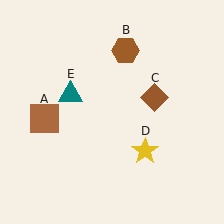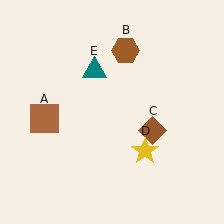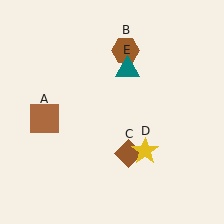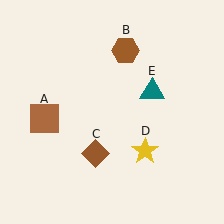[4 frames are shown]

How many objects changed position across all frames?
2 objects changed position: brown diamond (object C), teal triangle (object E).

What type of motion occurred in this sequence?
The brown diamond (object C), teal triangle (object E) rotated clockwise around the center of the scene.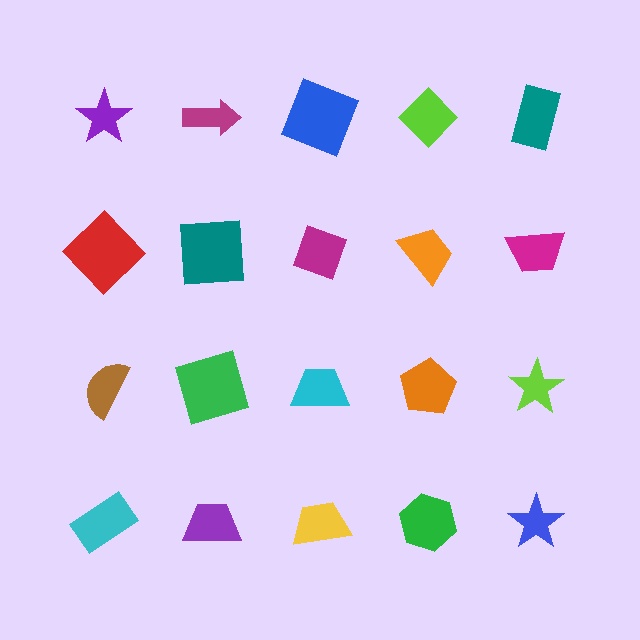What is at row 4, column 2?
A purple trapezoid.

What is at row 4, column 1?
A cyan rectangle.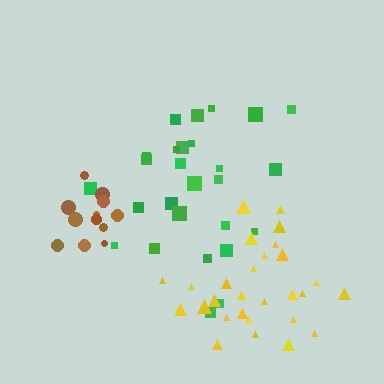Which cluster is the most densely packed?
Brown.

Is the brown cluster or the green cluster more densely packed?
Brown.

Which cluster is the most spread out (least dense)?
Green.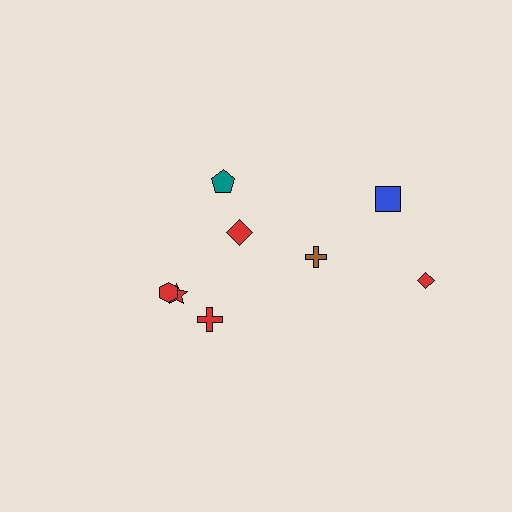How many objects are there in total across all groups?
There are 8 objects.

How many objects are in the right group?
There are 3 objects.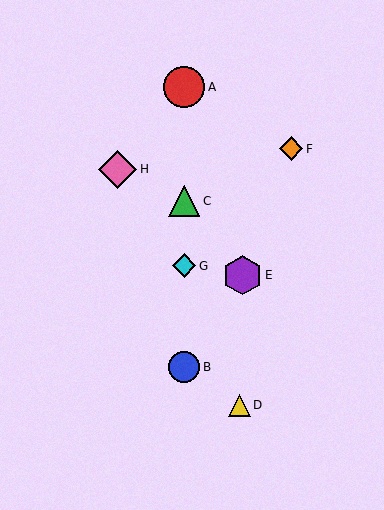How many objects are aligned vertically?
4 objects (A, B, C, G) are aligned vertically.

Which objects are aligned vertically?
Objects A, B, C, G are aligned vertically.